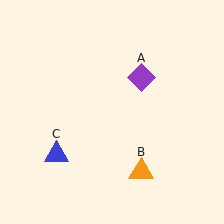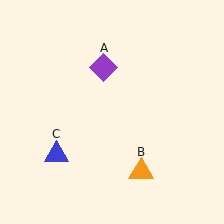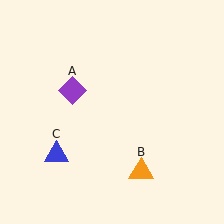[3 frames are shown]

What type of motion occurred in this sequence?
The purple diamond (object A) rotated counterclockwise around the center of the scene.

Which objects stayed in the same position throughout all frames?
Orange triangle (object B) and blue triangle (object C) remained stationary.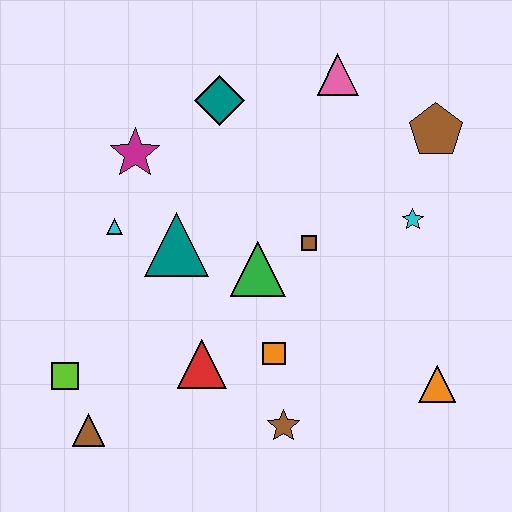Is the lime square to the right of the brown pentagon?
No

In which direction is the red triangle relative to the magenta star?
The red triangle is below the magenta star.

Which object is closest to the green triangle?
The brown square is closest to the green triangle.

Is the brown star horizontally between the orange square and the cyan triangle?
No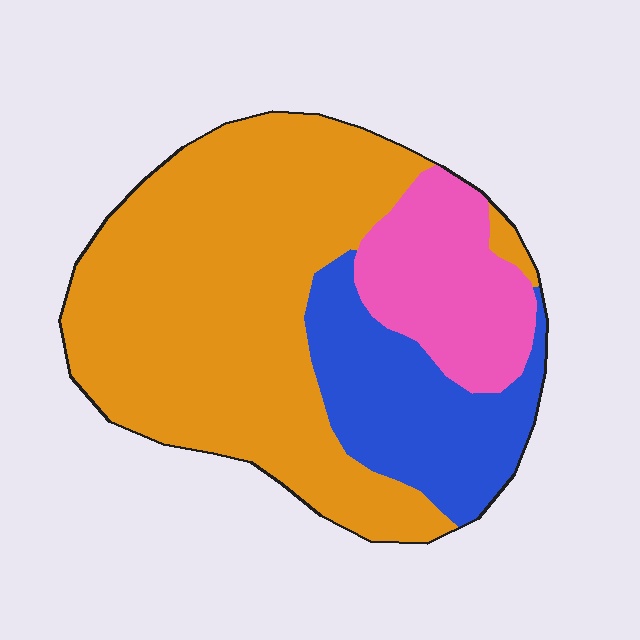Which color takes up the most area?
Orange, at roughly 60%.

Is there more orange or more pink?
Orange.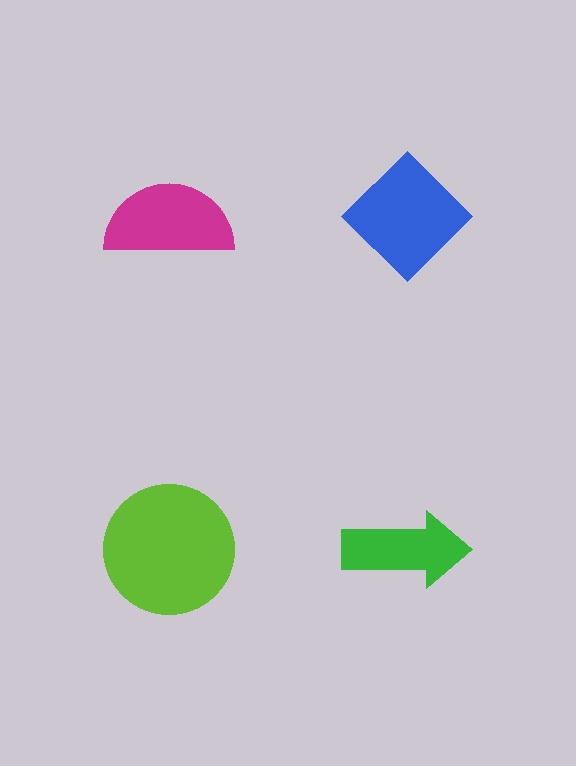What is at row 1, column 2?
A blue diamond.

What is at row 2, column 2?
A green arrow.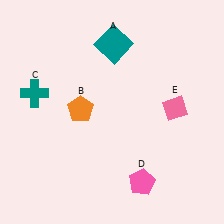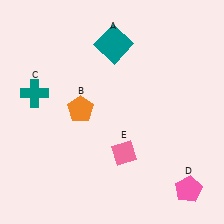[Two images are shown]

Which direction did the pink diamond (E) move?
The pink diamond (E) moved left.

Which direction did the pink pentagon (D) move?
The pink pentagon (D) moved right.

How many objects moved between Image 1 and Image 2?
2 objects moved between the two images.